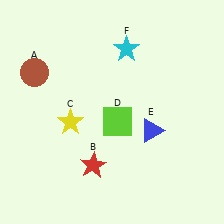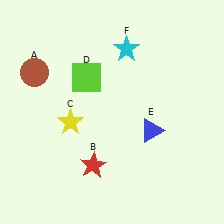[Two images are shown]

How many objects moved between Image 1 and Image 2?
1 object moved between the two images.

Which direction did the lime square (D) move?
The lime square (D) moved up.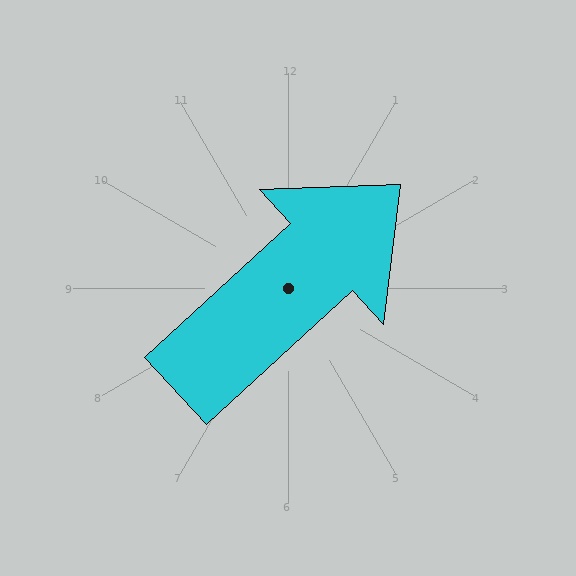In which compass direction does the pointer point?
Northeast.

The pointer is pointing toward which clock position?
Roughly 2 o'clock.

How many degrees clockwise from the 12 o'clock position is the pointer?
Approximately 47 degrees.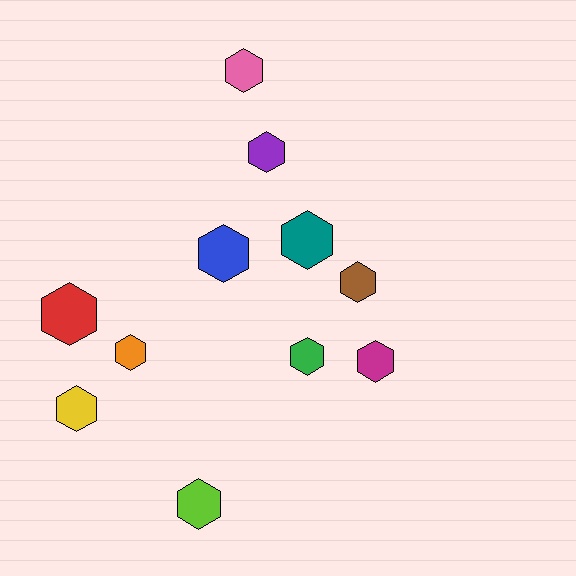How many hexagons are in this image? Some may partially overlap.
There are 11 hexagons.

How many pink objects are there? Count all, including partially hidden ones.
There is 1 pink object.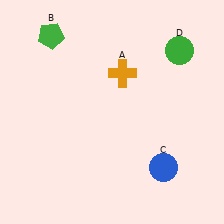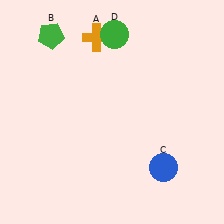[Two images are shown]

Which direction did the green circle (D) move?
The green circle (D) moved left.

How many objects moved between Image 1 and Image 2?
2 objects moved between the two images.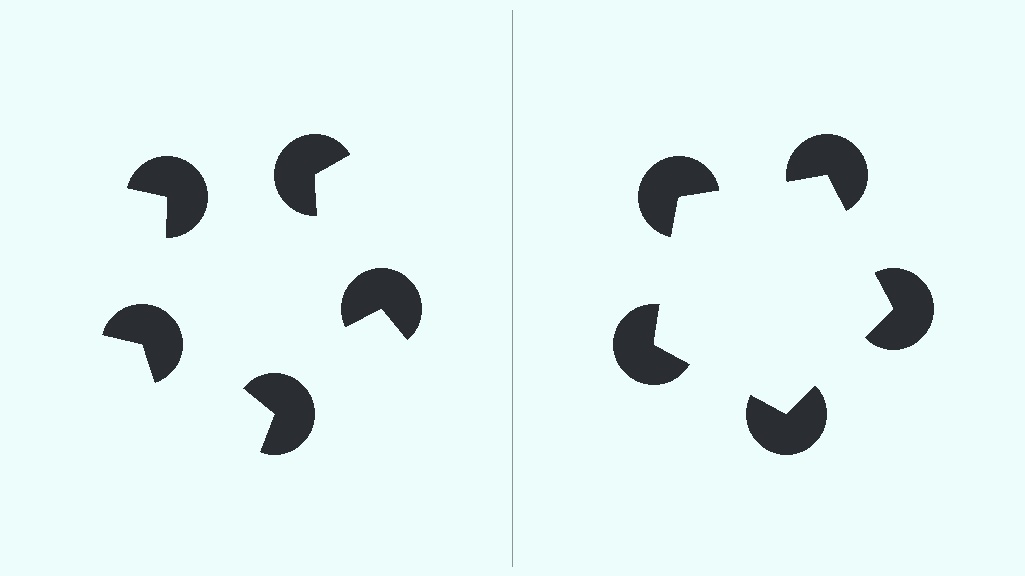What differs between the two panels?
The pac-man discs are positioned identically on both sides; only the wedge orientations differ. On the right they align to a pentagon; on the left they are misaligned.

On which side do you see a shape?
An illusory pentagon appears on the right side. On the left side the wedge cuts are rotated, so no coherent shape forms.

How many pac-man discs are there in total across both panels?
10 — 5 on each side.